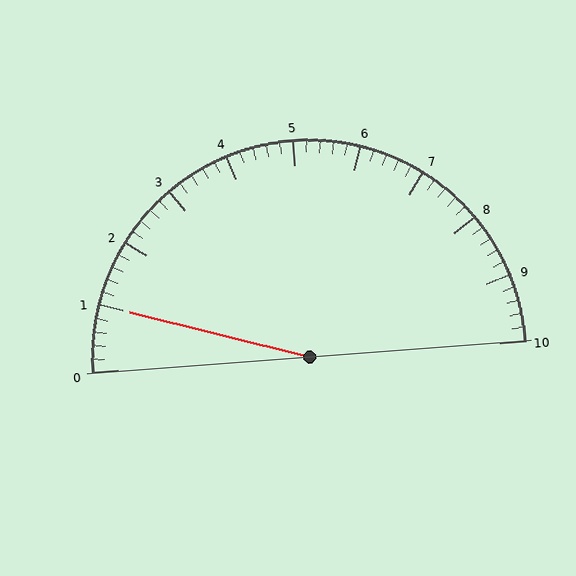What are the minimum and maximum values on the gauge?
The gauge ranges from 0 to 10.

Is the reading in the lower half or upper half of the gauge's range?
The reading is in the lower half of the range (0 to 10).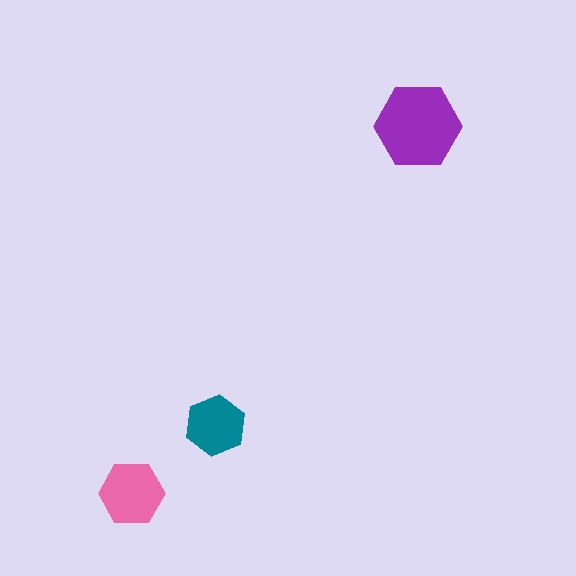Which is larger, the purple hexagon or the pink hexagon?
The purple one.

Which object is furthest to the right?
The purple hexagon is rightmost.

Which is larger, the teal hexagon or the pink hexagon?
The pink one.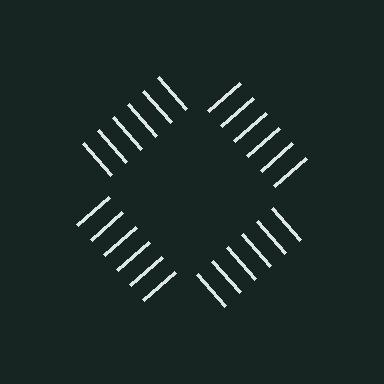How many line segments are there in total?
24 — 6 along each of the 4 edges.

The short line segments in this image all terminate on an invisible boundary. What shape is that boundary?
An illusory square — the line segments terminate on its edges but no continuous stroke is drawn.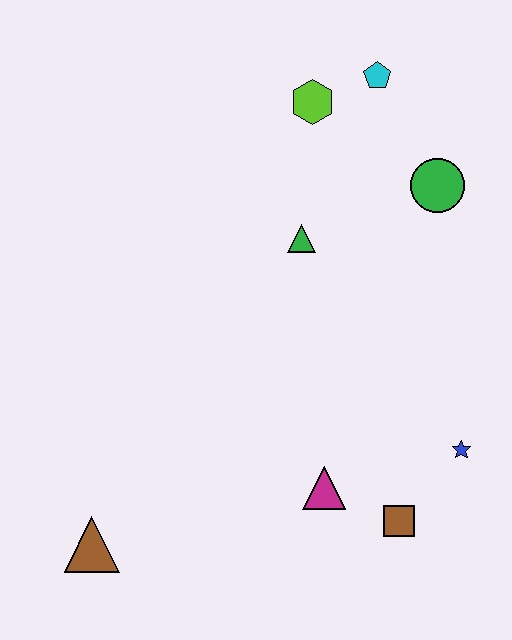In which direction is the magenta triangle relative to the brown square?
The magenta triangle is to the left of the brown square.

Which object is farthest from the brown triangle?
The cyan pentagon is farthest from the brown triangle.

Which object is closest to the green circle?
The cyan pentagon is closest to the green circle.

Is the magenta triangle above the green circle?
No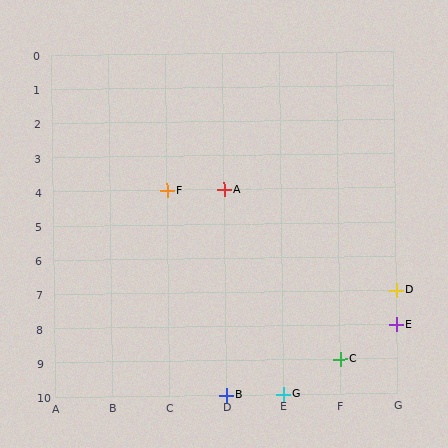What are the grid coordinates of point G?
Point G is at grid coordinates (E, 10).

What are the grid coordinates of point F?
Point F is at grid coordinates (C, 4).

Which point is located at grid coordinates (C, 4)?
Point F is at (C, 4).